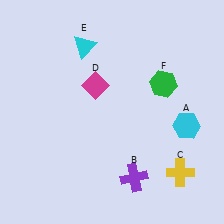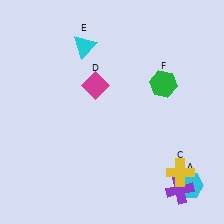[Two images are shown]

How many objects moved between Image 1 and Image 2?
2 objects moved between the two images.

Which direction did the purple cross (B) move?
The purple cross (B) moved right.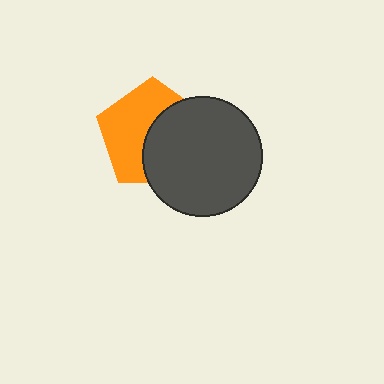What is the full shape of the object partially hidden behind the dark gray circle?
The partially hidden object is an orange pentagon.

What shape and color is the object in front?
The object in front is a dark gray circle.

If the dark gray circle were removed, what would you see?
You would see the complete orange pentagon.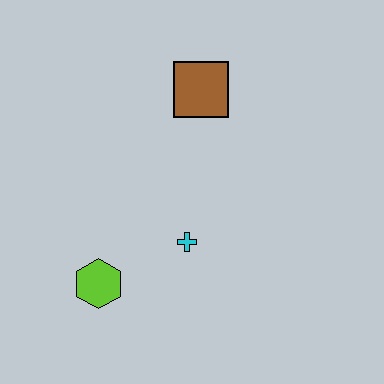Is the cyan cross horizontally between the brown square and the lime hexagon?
Yes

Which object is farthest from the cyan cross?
The brown square is farthest from the cyan cross.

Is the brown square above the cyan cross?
Yes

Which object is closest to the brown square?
The cyan cross is closest to the brown square.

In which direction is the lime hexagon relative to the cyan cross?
The lime hexagon is to the left of the cyan cross.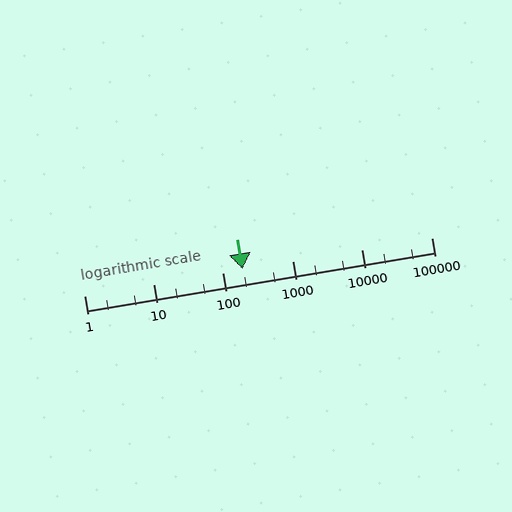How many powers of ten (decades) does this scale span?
The scale spans 5 decades, from 1 to 100000.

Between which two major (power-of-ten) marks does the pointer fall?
The pointer is between 100 and 1000.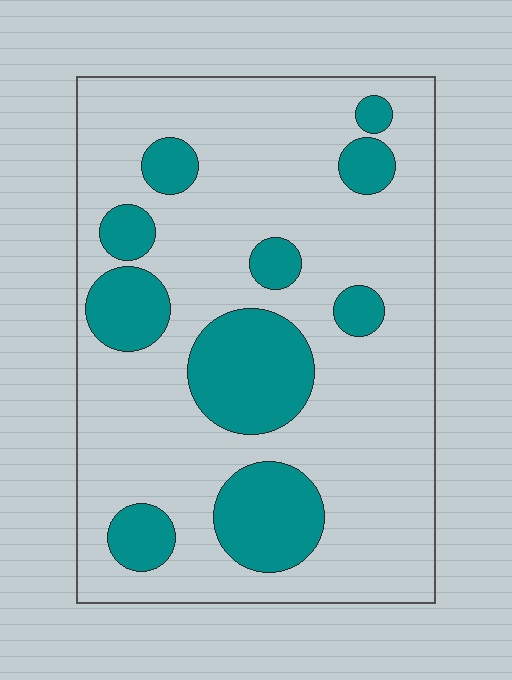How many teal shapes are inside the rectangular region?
10.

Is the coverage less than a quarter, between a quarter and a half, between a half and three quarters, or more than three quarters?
Less than a quarter.